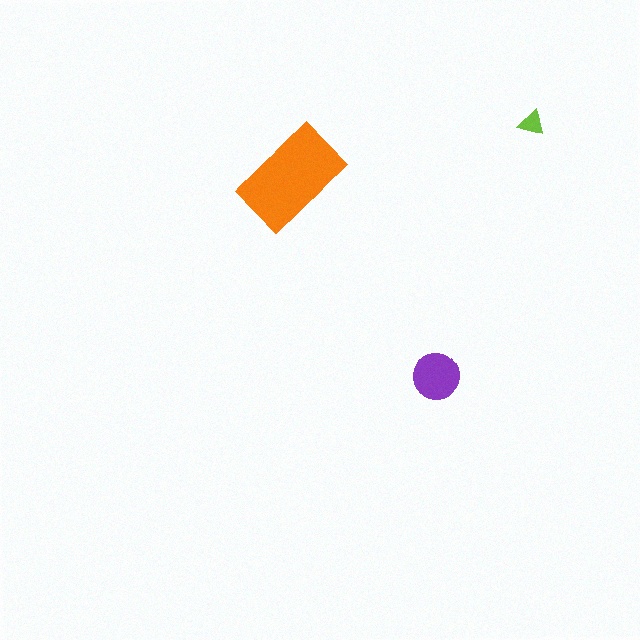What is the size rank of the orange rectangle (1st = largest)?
1st.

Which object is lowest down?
The purple circle is bottommost.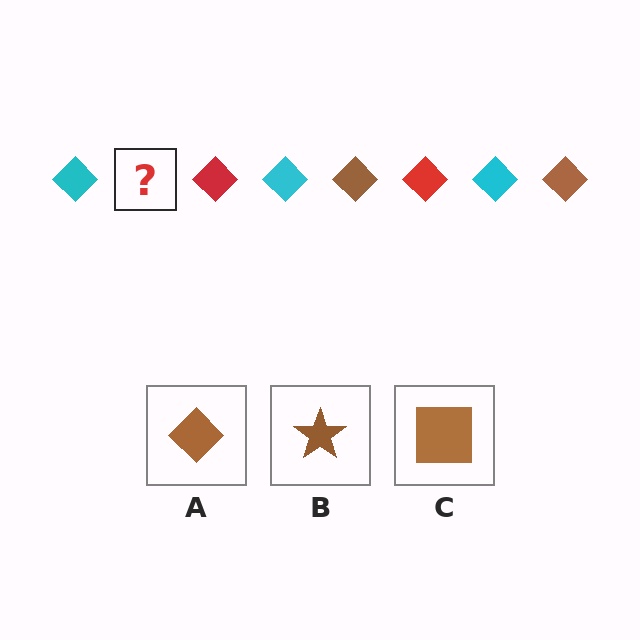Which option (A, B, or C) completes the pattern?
A.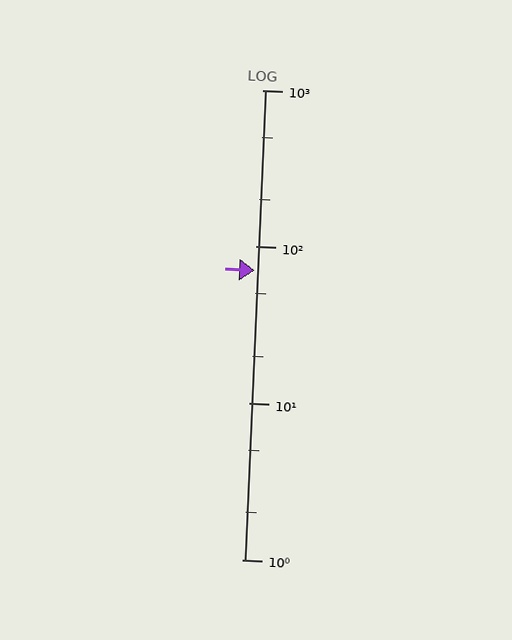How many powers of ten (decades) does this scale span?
The scale spans 3 decades, from 1 to 1000.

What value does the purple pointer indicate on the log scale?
The pointer indicates approximately 70.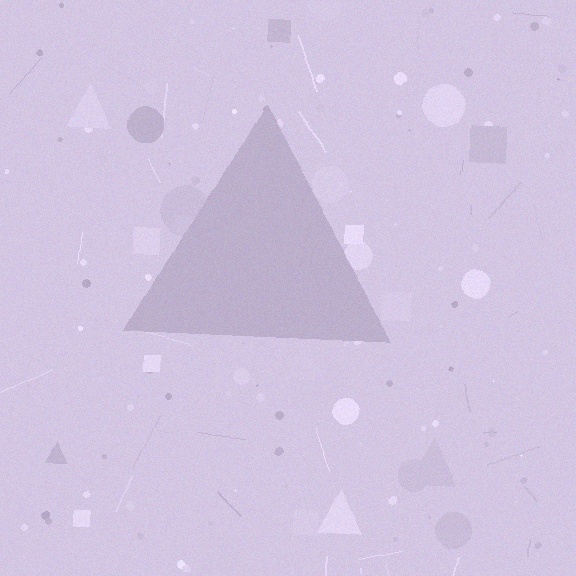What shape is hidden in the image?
A triangle is hidden in the image.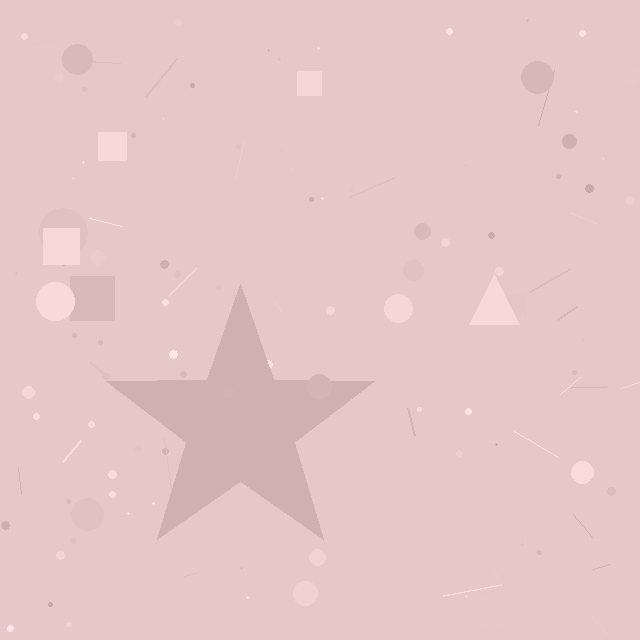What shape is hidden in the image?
A star is hidden in the image.